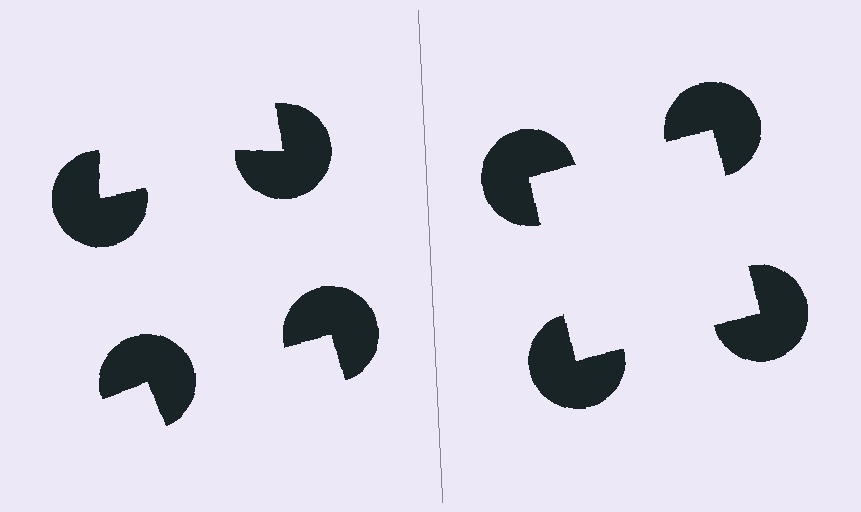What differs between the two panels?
The pac-man discs are positioned identically on both sides; only the wedge orientations differ. On the right they align to a square; on the left they are misaligned.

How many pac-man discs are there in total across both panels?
8 — 4 on each side.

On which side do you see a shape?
An illusory square appears on the right side. On the left side the wedge cuts are rotated, so no coherent shape forms.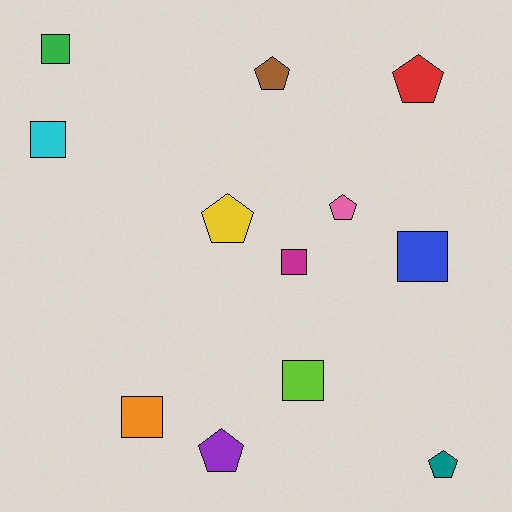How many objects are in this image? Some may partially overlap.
There are 12 objects.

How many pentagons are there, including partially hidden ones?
There are 6 pentagons.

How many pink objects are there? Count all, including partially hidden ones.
There is 1 pink object.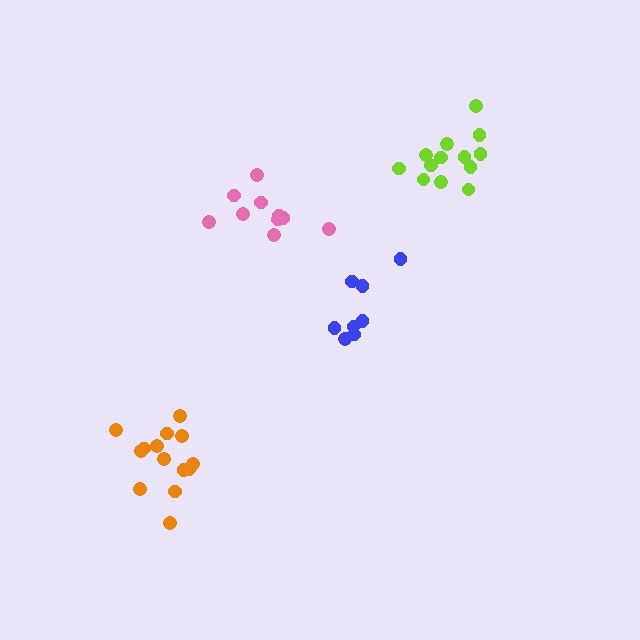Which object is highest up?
The lime cluster is topmost.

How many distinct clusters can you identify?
There are 4 distinct clusters.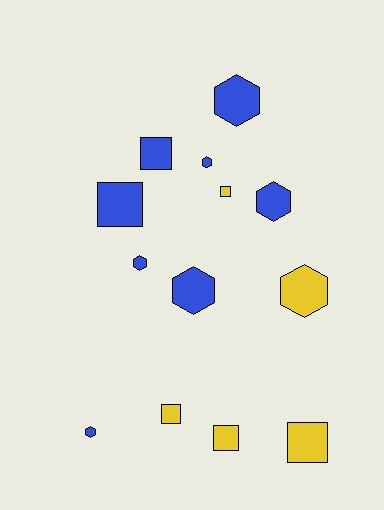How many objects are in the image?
There are 13 objects.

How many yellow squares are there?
There are 4 yellow squares.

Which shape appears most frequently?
Hexagon, with 7 objects.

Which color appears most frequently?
Blue, with 8 objects.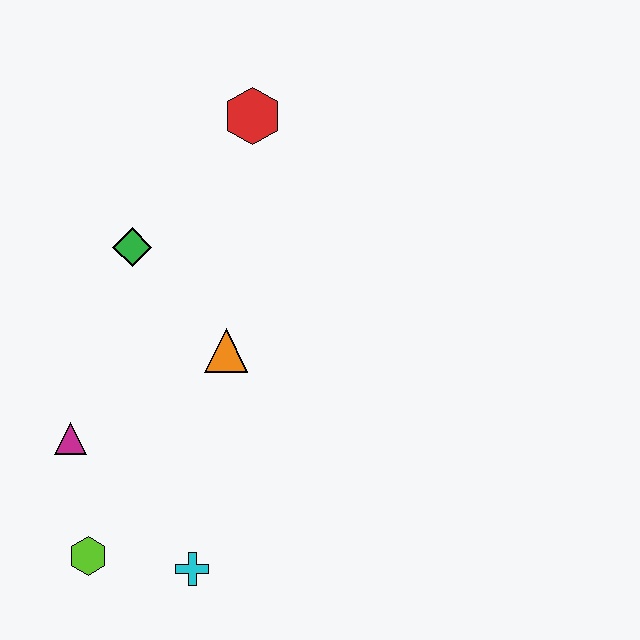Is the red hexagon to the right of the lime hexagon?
Yes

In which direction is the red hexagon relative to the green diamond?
The red hexagon is above the green diamond.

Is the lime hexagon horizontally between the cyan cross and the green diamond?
No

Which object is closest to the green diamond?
The orange triangle is closest to the green diamond.